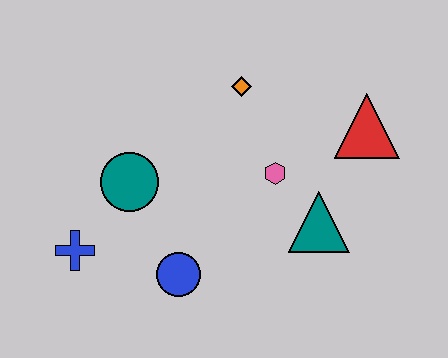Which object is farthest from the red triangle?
The blue cross is farthest from the red triangle.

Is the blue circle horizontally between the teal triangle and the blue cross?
Yes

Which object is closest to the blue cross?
The teal circle is closest to the blue cross.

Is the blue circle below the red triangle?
Yes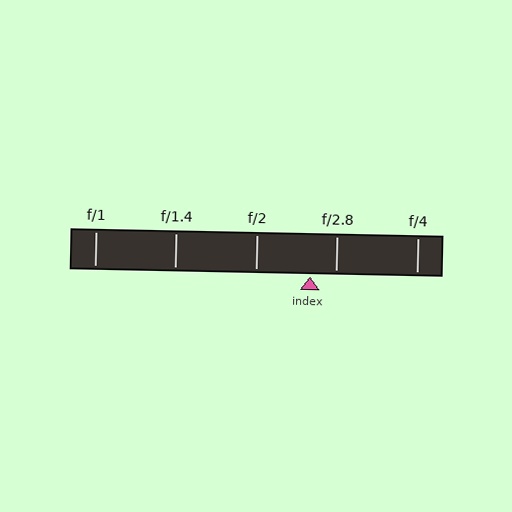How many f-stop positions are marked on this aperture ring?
There are 5 f-stop positions marked.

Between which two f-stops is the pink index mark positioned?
The index mark is between f/2 and f/2.8.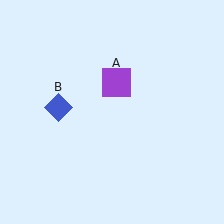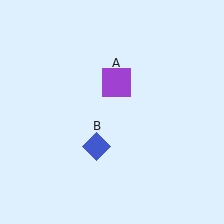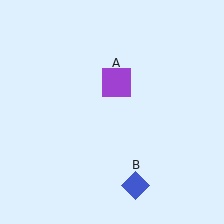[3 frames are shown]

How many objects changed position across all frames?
1 object changed position: blue diamond (object B).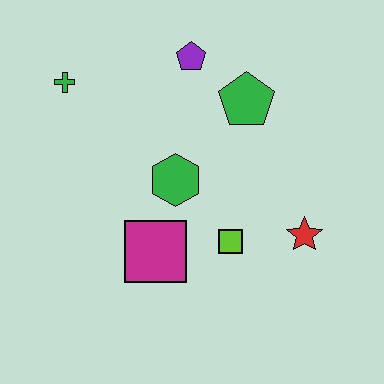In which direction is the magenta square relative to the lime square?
The magenta square is to the left of the lime square.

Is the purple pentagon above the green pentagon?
Yes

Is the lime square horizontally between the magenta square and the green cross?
No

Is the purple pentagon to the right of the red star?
No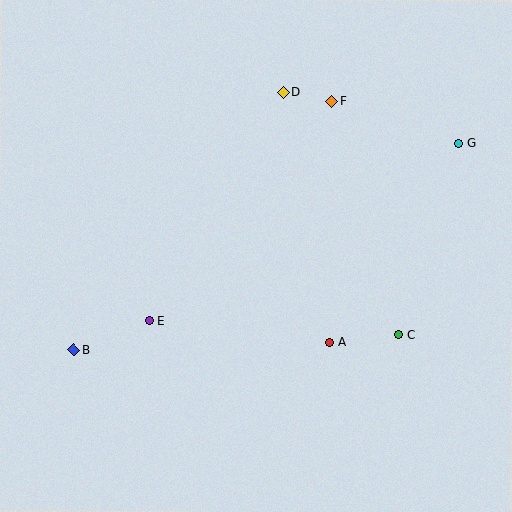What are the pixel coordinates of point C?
Point C is at (399, 335).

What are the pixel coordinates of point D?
Point D is at (283, 93).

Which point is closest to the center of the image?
Point A at (330, 342) is closest to the center.